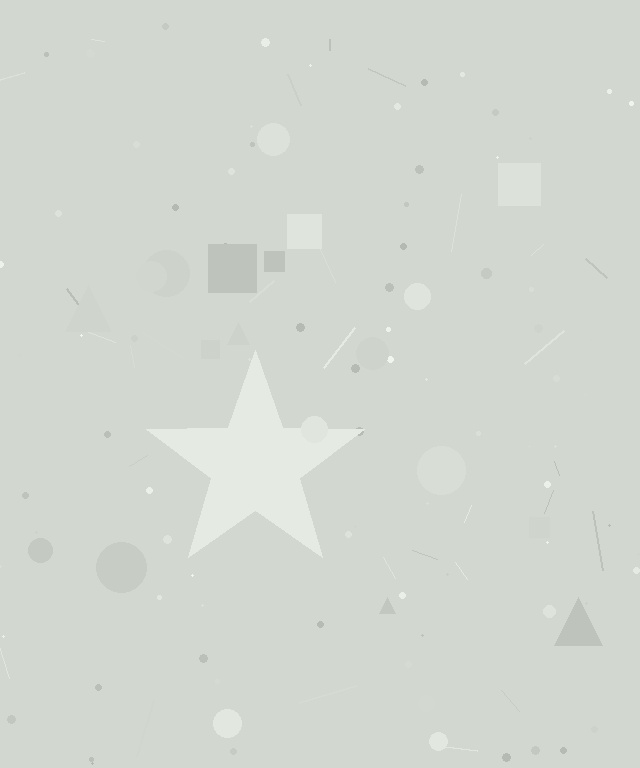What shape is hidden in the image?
A star is hidden in the image.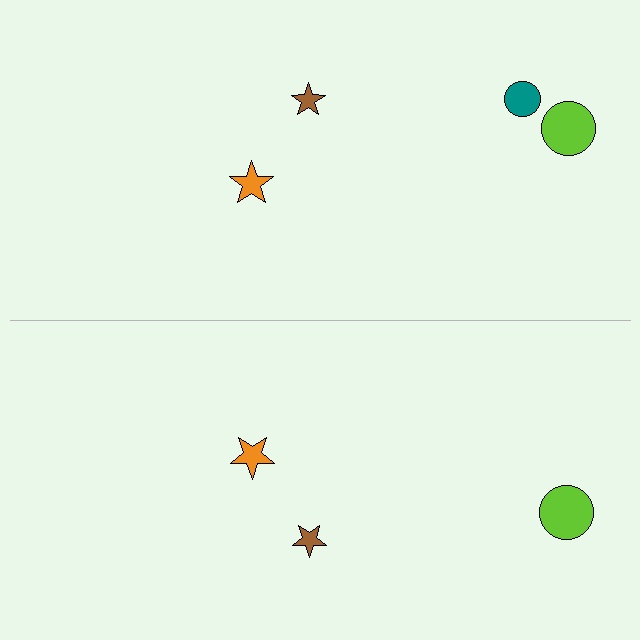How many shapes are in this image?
There are 7 shapes in this image.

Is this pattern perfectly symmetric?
No, the pattern is not perfectly symmetric. A teal circle is missing from the bottom side.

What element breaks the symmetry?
A teal circle is missing from the bottom side.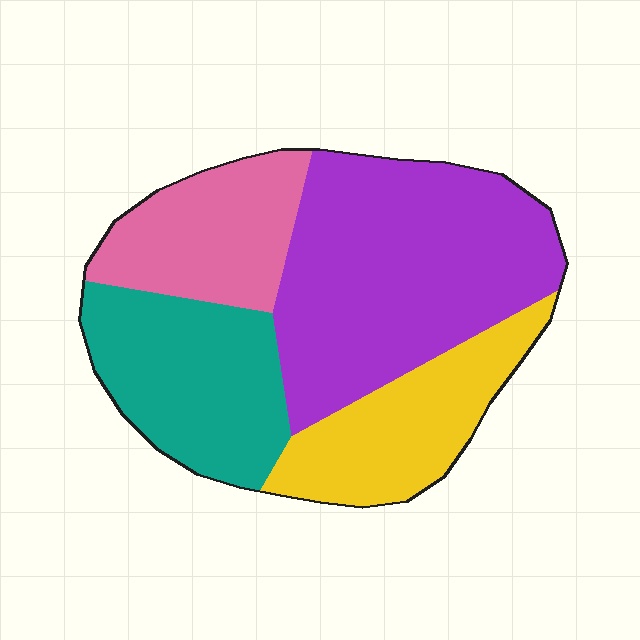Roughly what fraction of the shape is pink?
Pink takes up between a sixth and a third of the shape.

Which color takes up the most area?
Purple, at roughly 40%.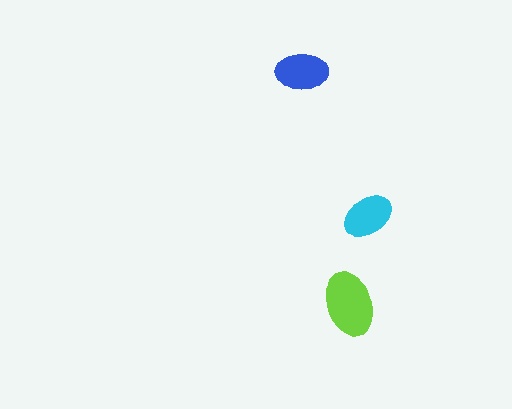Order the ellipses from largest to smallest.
the lime one, the blue one, the cyan one.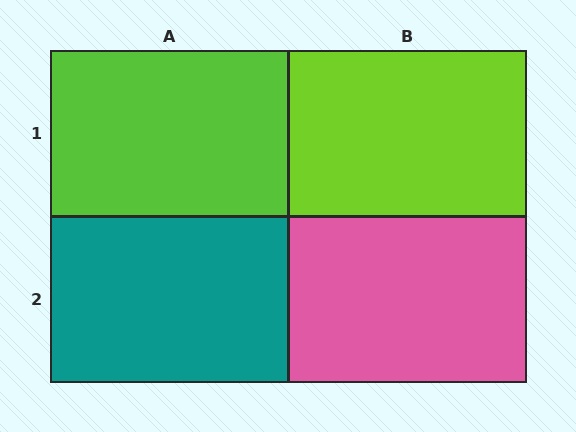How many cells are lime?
2 cells are lime.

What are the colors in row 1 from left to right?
Lime, lime.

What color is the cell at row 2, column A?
Teal.